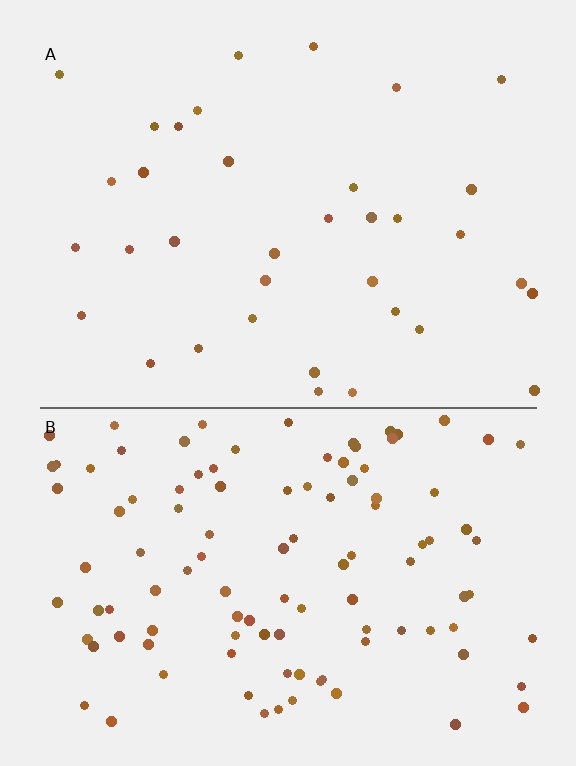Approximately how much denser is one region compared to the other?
Approximately 3.1× — region B over region A.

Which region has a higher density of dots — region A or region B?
B (the bottom).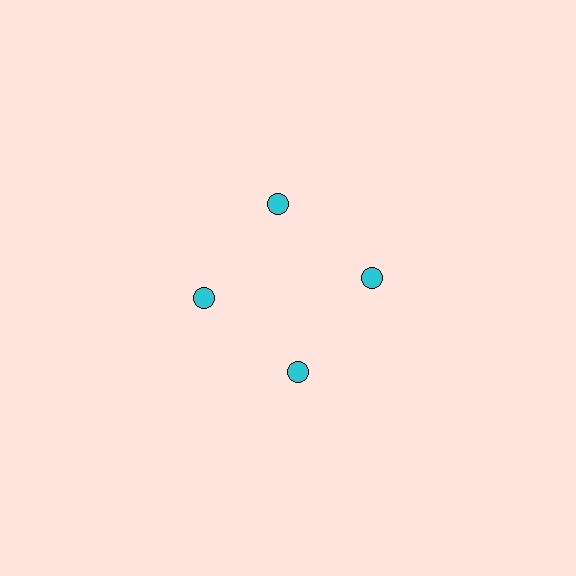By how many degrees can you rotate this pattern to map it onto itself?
The pattern maps onto itself every 90 degrees of rotation.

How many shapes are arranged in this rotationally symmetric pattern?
There are 4 shapes, arranged in 4 groups of 1.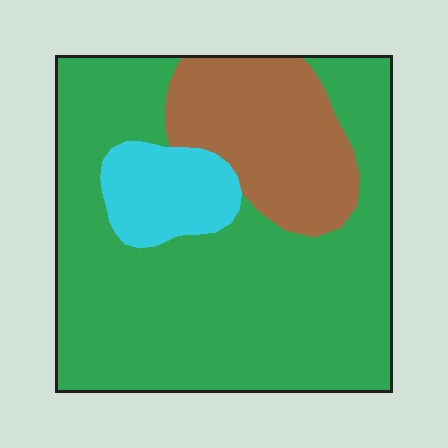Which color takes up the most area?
Green, at roughly 70%.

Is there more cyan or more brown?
Brown.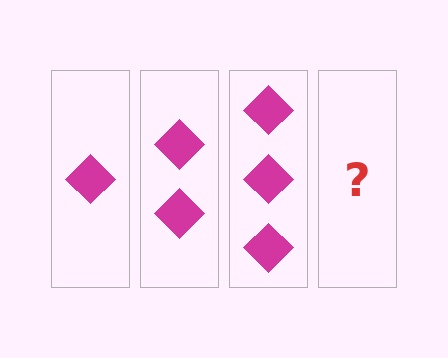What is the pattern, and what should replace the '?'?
The pattern is that each step adds one more diamond. The '?' should be 4 diamonds.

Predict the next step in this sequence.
The next step is 4 diamonds.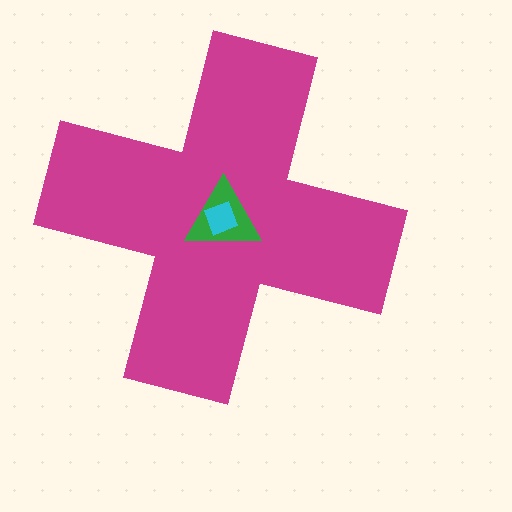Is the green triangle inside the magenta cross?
Yes.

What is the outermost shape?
The magenta cross.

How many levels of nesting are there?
3.